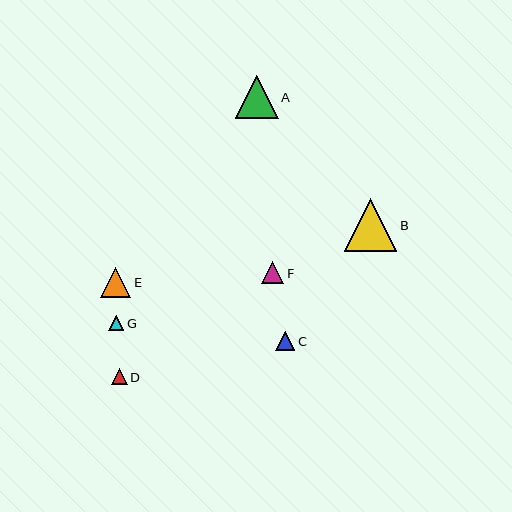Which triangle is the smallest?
Triangle G is the smallest with a size of approximately 15 pixels.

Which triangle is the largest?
Triangle B is the largest with a size of approximately 53 pixels.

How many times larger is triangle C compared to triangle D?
Triangle C is approximately 1.2 times the size of triangle D.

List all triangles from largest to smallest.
From largest to smallest: B, A, E, F, C, D, G.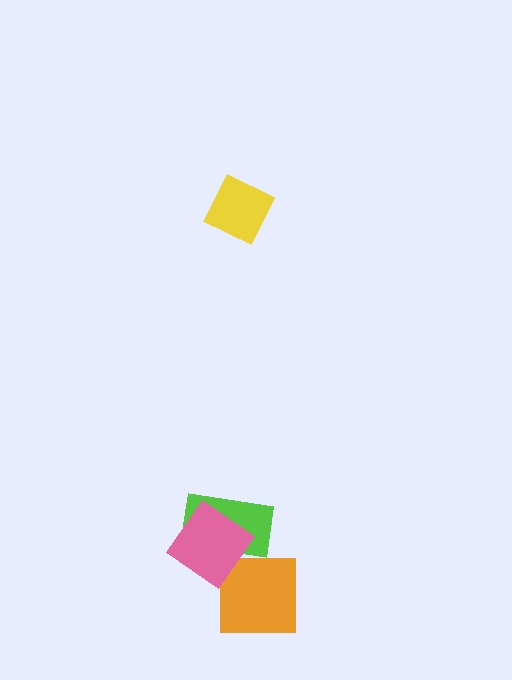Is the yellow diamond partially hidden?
No, no other shape covers it.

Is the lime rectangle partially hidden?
Yes, it is partially covered by another shape.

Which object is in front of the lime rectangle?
The pink diamond is in front of the lime rectangle.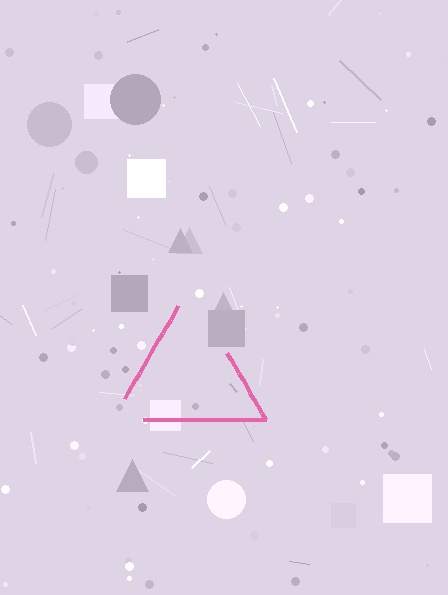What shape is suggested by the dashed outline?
The dashed outline suggests a triangle.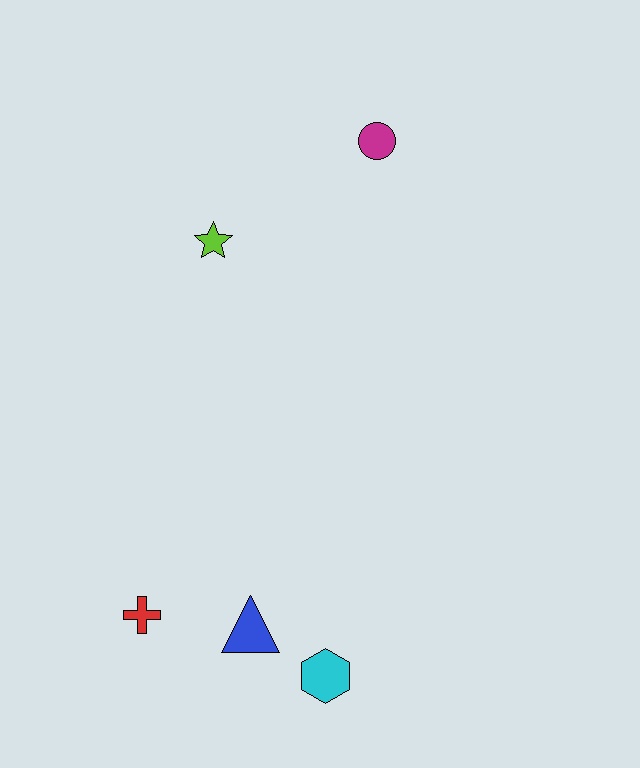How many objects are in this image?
There are 5 objects.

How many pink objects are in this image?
There are no pink objects.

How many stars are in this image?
There is 1 star.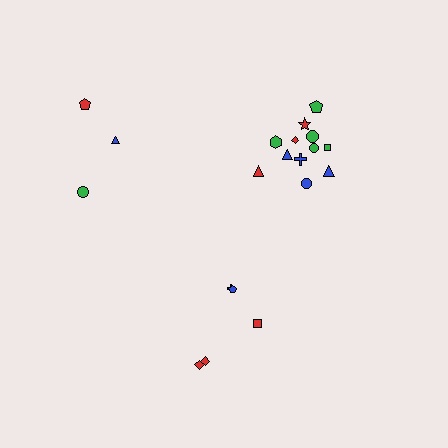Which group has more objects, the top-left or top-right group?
The top-right group.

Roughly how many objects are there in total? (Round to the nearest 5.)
Roughly 20 objects in total.